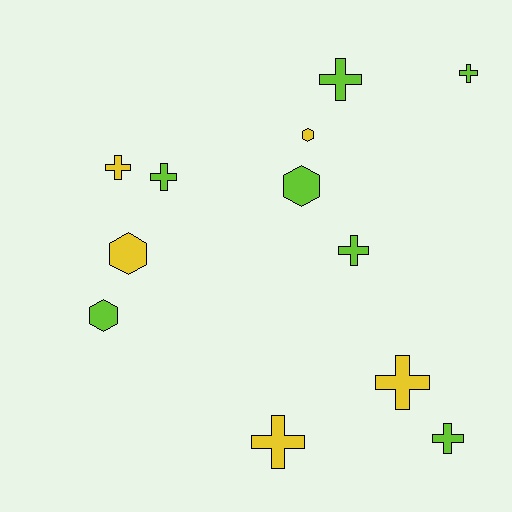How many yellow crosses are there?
There are 3 yellow crosses.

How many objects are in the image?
There are 12 objects.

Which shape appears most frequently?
Cross, with 8 objects.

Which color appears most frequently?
Lime, with 7 objects.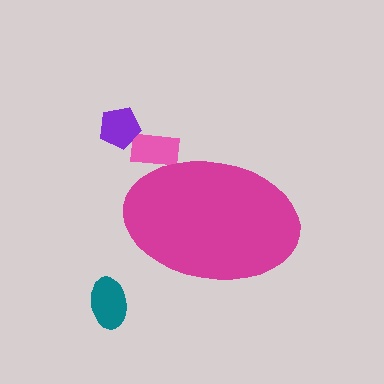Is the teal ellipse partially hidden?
No, the teal ellipse is fully visible.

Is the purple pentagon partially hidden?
No, the purple pentagon is fully visible.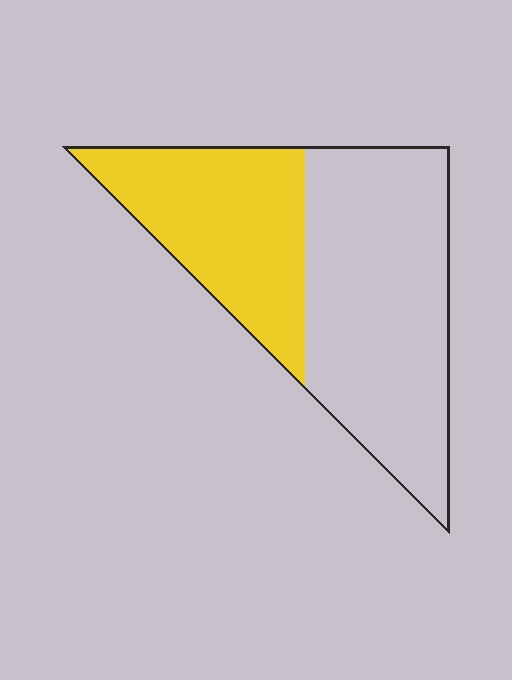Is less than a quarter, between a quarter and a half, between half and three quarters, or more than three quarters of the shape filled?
Between a quarter and a half.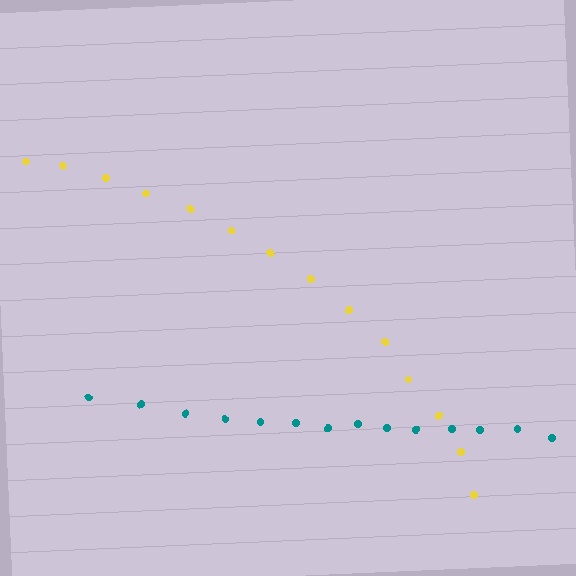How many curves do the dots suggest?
There are 2 distinct paths.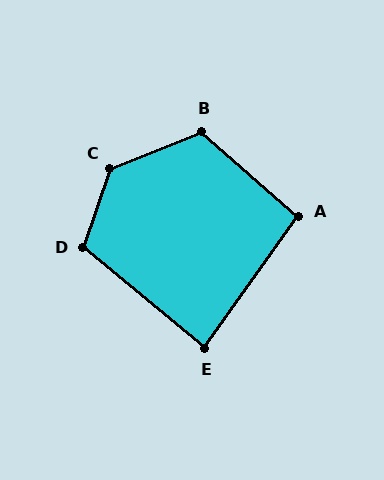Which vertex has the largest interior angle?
C, at approximately 131 degrees.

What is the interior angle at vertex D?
Approximately 111 degrees (obtuse).